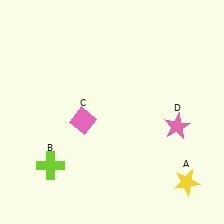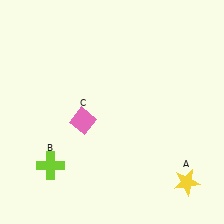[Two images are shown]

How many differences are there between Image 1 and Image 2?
There is 1 difference between the two images.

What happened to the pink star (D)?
The pink star (D) was removed in Image 2. It was in the bottom-right area of Image 1.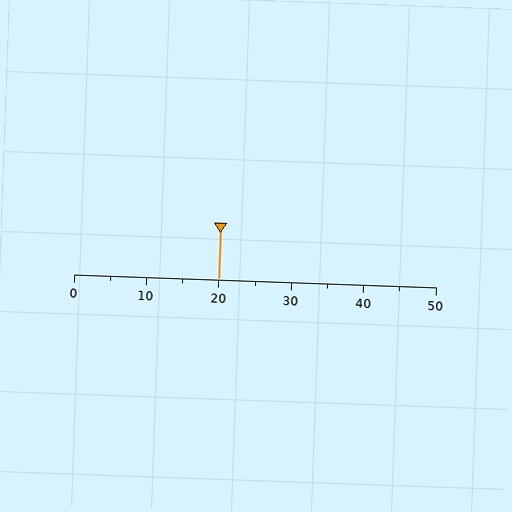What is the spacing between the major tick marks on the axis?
The major ticks are spaced 10 apart.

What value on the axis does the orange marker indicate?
The marker indicates approximately 20.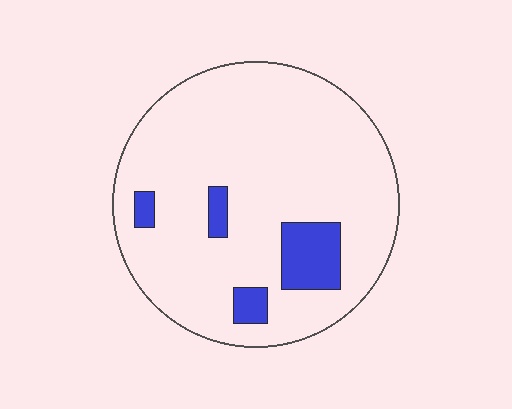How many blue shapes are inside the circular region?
4.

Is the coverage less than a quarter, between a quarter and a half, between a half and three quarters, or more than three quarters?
Less than a quarter.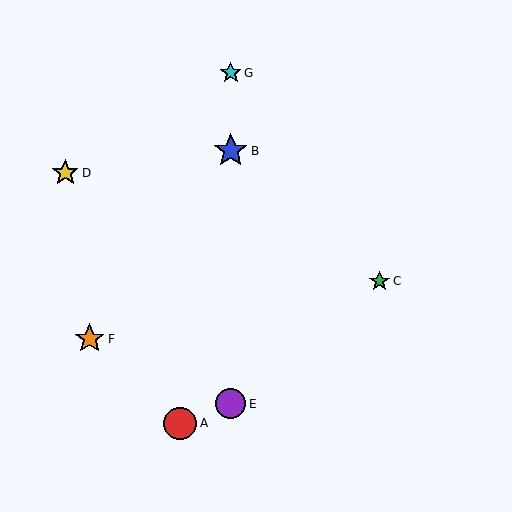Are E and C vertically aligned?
No, E is at x≈231 and C is at x≈380.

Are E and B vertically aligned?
Yes, both are at x≈231.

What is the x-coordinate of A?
Object A is at x≈180.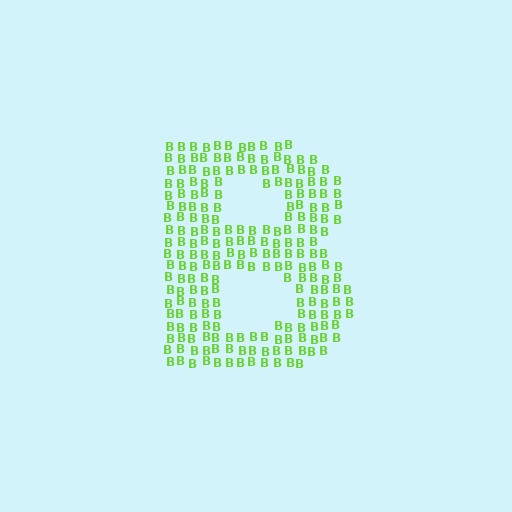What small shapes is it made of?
It is made of small letter B's.